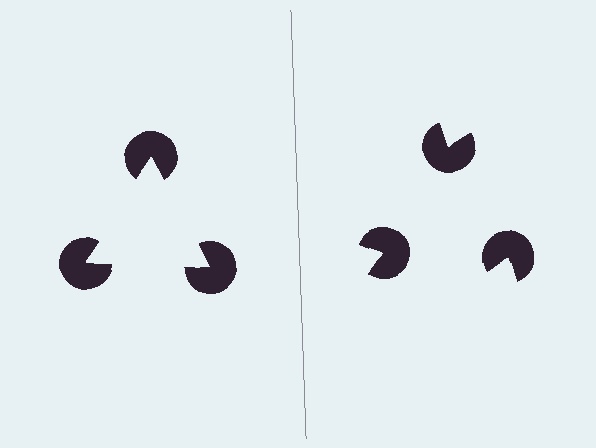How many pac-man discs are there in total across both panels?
6 — 3 on each side.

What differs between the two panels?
The pac-man discs are positioned identically on both sides; only the wedge orientations differ. On the left they align to a triangle; on the right they are misaligned.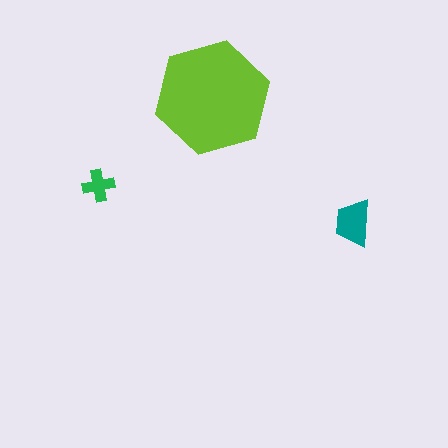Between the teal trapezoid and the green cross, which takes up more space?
The teal trapezoid.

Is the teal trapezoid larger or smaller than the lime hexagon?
Smaller.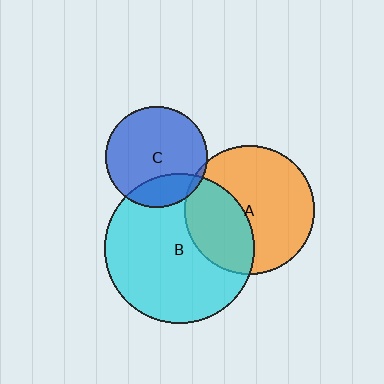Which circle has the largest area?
Circle B (cyan).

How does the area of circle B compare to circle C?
Approximately 2.2 times.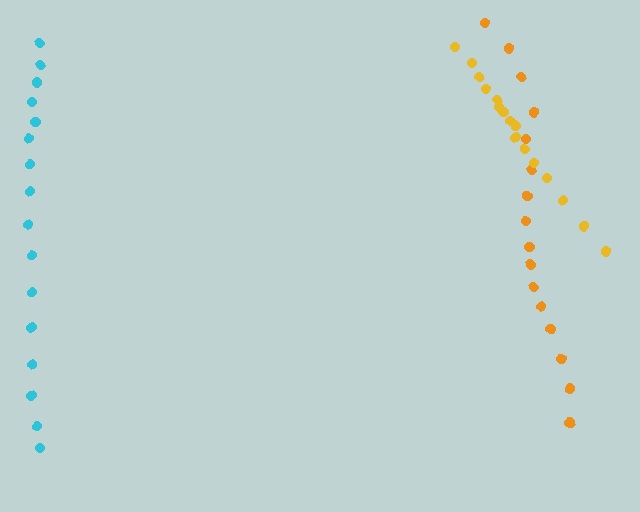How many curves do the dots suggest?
There are 3 distinct paths.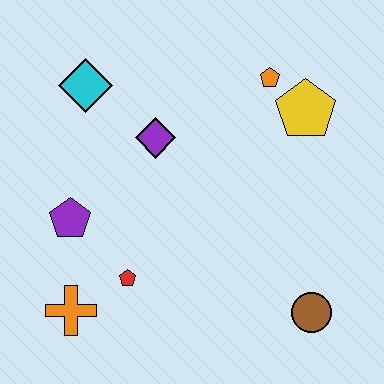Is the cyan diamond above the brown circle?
Yes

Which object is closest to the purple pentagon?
The red pentagon is closest to the purple pentagon.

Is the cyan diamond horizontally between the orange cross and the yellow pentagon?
Yes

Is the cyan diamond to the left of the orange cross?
No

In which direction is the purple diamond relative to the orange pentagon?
The purple diamond is to the left of the orange pentagon.